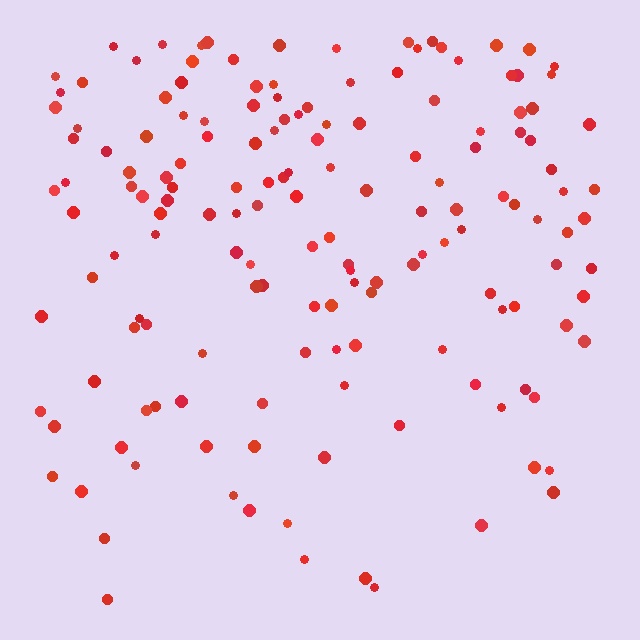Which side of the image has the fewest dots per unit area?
The bottom.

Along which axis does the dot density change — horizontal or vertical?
Vertical.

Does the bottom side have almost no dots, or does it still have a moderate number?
Still a moderate number, just noticeably fewer than the top.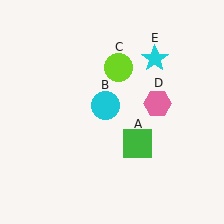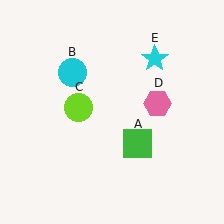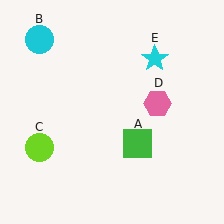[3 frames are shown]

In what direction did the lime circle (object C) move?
The lime circle (object C) moved down and to the left.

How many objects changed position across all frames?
2 objects changed position: cyan circle (object B), lime circle (object C).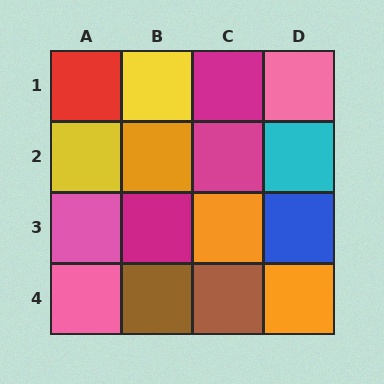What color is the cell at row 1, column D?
Pink.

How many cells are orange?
3 cells are orange.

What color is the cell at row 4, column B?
Brown.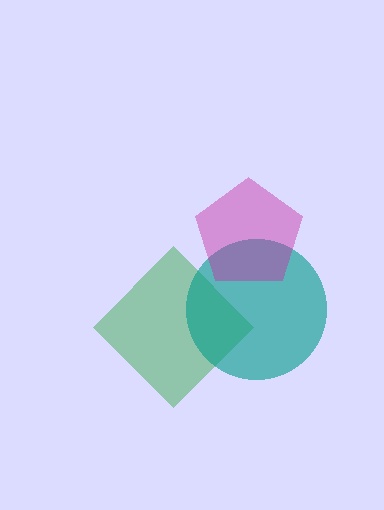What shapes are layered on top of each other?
The layered shapes are: a green diamond, a teal circle, a magenta pentagon.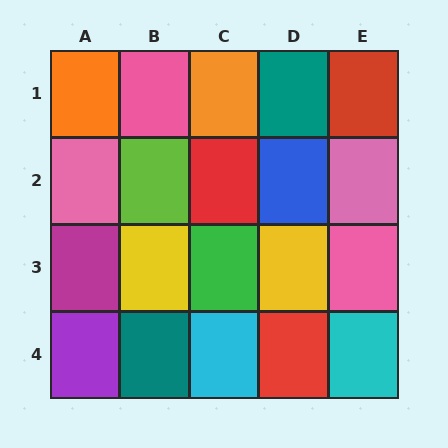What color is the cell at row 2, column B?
Lime.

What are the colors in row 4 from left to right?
Purple, teal, cyan, red, cyan.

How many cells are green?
1 cell is green.